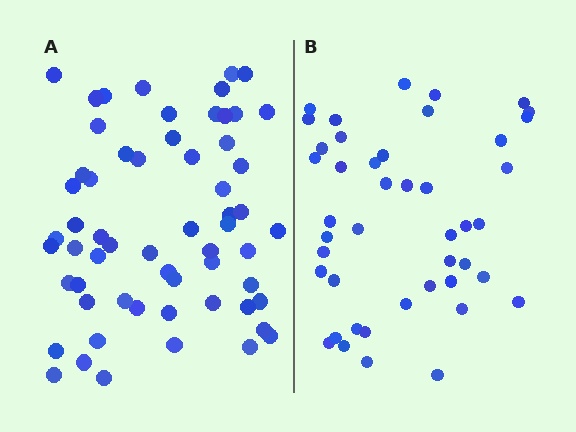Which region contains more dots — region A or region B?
Region A (the left region) has more dots.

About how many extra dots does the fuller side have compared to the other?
Region A has approximately 15 more dots than region B.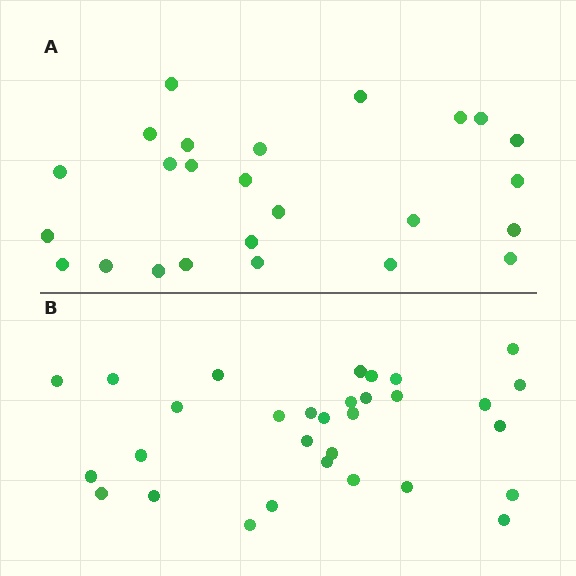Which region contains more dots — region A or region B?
Region B (the bottom region) has more dots.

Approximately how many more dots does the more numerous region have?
Region B has about 6 more dots than region A.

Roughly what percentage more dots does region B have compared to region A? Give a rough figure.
About 25% more.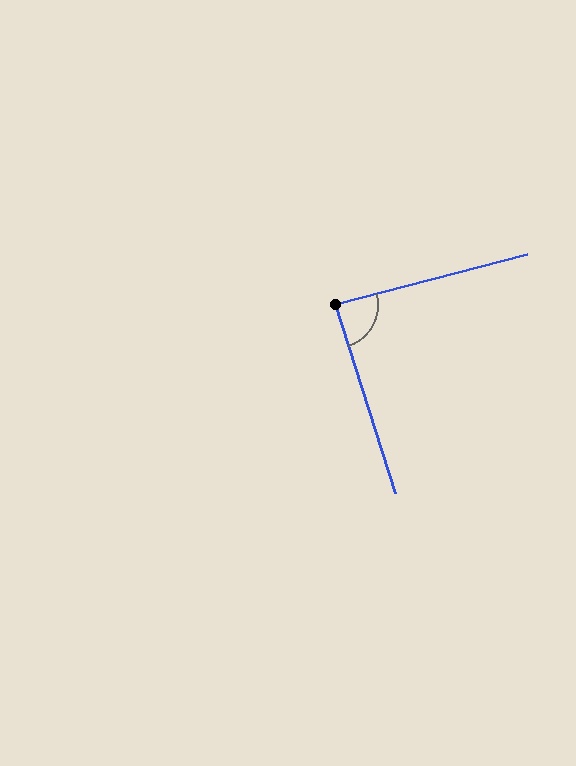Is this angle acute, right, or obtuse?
It is approximately a right angle.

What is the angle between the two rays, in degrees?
Approximately 87 degrees.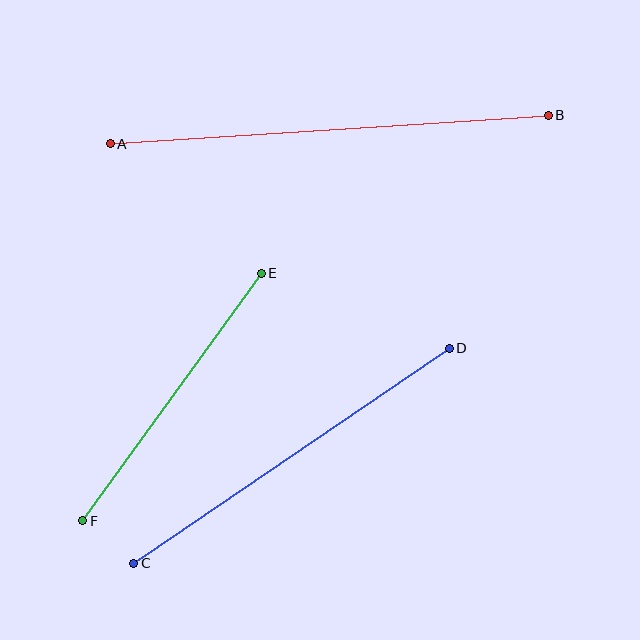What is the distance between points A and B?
The distance is approximately 439 pixels.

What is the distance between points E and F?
The distance is approximately 305 pixels.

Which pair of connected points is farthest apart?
Points A and B are farthest apart.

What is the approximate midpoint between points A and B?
The midpoint is at approximately (329, 129) pixels.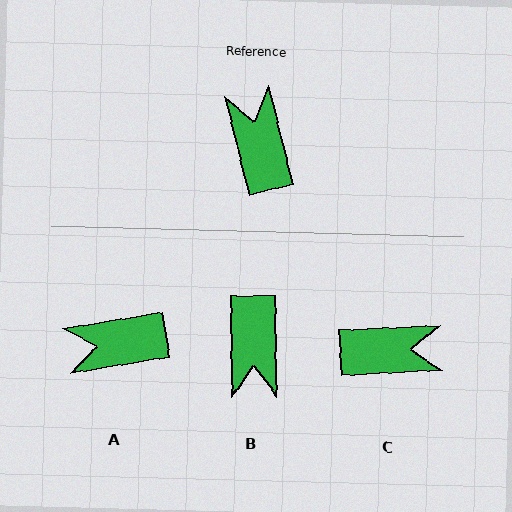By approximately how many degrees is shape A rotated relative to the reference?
Approximately 85 degrees counter-clockwise.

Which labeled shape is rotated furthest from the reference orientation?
B, about 166 degrees away.